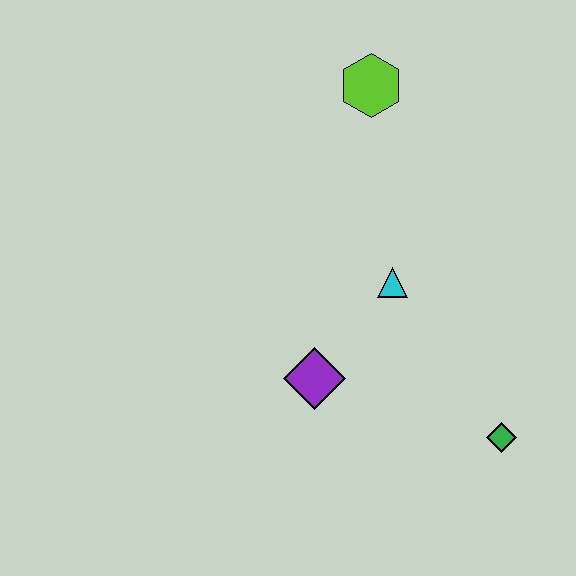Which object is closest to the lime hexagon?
The cyan triangle is closest to the lime hexagon.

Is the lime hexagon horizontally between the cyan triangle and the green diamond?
No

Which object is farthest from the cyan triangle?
The lime hexagon is farthest from the cyan triangle.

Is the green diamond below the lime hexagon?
Yes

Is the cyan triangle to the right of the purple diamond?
Yes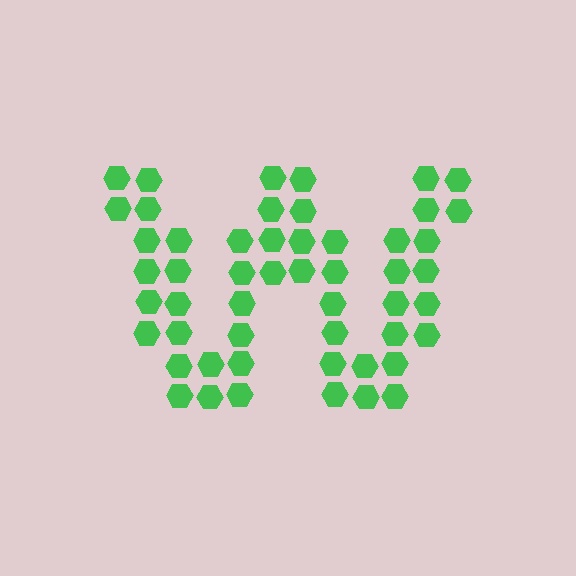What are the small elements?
The small elements are hexagons.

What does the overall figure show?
The overall figure shows the letter W.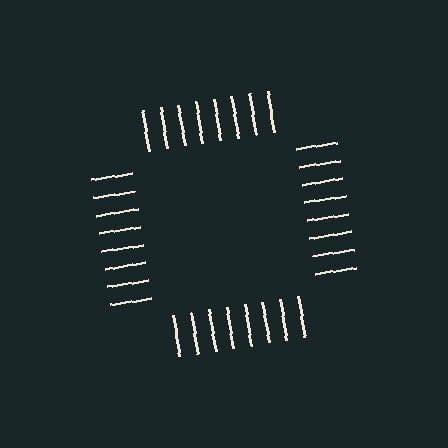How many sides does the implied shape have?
4 sides — the line-ends trace a square.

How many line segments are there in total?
32 — 8 along each of the 4 edges.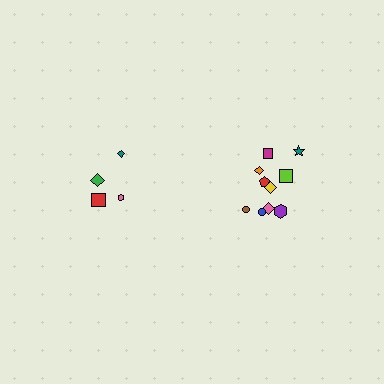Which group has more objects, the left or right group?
The right group.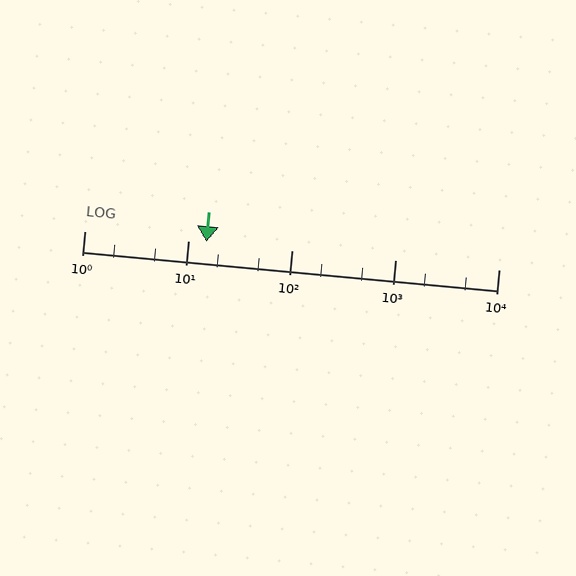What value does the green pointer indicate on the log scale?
The pointer indicates approximately 15.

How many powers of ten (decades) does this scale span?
The scale spans 4 decades, from 1 to 10000.